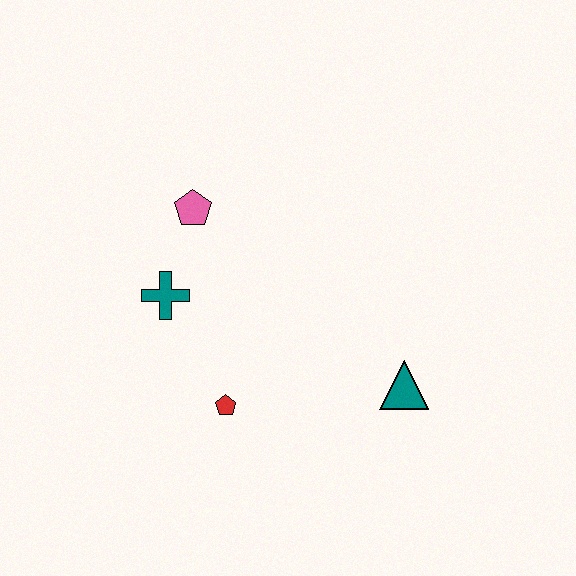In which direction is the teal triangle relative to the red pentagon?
The teal triangle is to the right of the red pentagon.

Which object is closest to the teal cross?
The pink pentagon is closest to the teal cross.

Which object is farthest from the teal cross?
The teal triangle is farthest from the teal cross.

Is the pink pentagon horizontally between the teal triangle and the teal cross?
Yes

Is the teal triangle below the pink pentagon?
Yes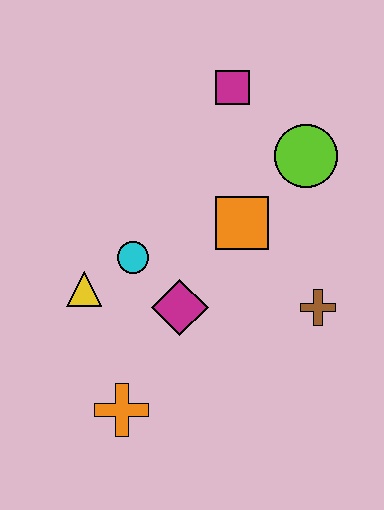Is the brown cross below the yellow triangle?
Yes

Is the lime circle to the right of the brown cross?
No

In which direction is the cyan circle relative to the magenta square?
The cyan circle is below the magenta square.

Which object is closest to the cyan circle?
The yellow triangle is closest to the cyan circle.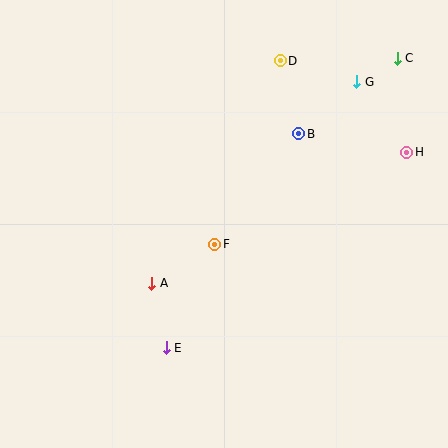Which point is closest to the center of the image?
Point F at (215, 244) is closest to the center.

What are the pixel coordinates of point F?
Point F is at (215, 244).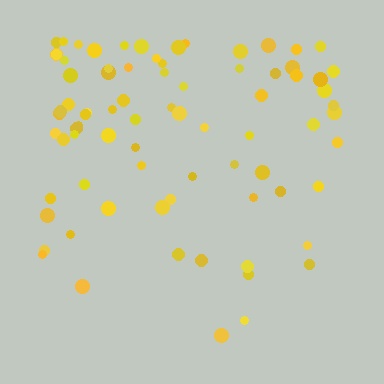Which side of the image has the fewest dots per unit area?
The bottom.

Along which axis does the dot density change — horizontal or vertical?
Vertical.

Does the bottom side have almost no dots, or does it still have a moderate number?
Still a moderate number, just noticeably fewer than the top.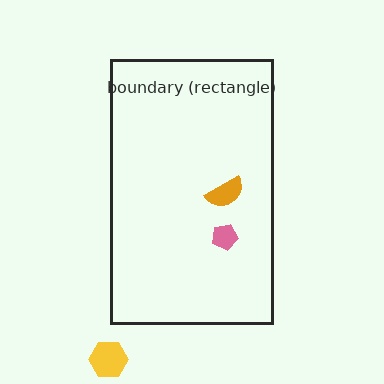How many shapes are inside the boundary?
2 inside, 1 outside.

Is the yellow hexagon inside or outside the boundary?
Outside.